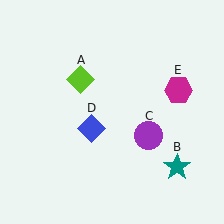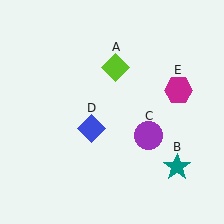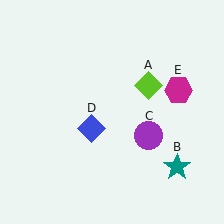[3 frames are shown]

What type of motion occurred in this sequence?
The lime diamond (object A) rotated clockwise around the center of the scene.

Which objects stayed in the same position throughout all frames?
Teal star (object B) and purple circle (object C) and blue diamond (object D) and magenta hexagon (object E) remained stationary.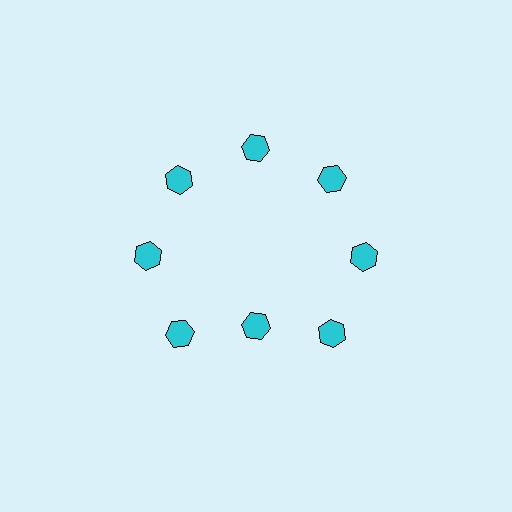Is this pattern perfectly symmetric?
No. The 8 cyan hexagons are arranged in a ring, but one element near the 6 o'clock position is pulled inward toward the center, breaking the 8-fold rotational symmetry.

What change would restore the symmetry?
The symmetry would be restored by moving it outward, back onto the ring so that all 8 hexagons sit at equal angles and equal distance from the center.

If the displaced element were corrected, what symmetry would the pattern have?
It would have 8-fold rotational symmetry — the pattern would map onto itself every 45 degrees.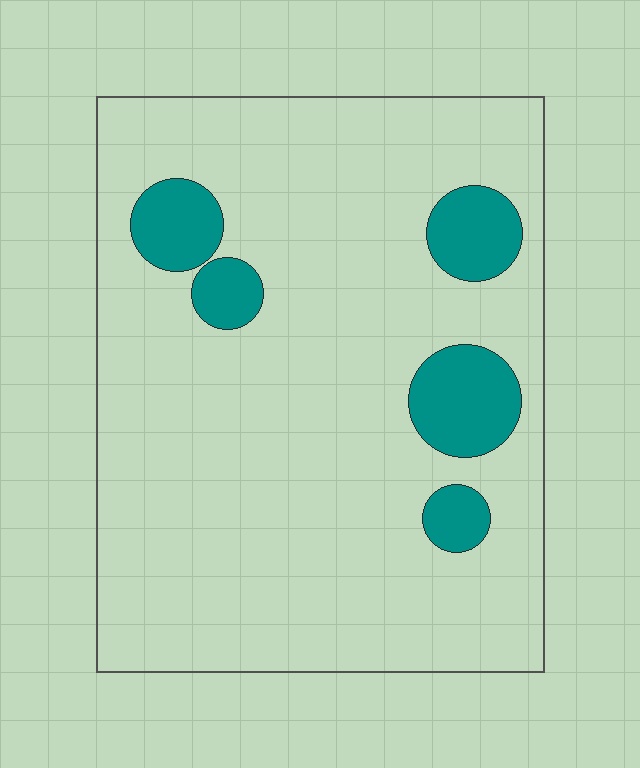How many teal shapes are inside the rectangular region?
5.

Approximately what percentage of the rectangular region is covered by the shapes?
Approximately 15%.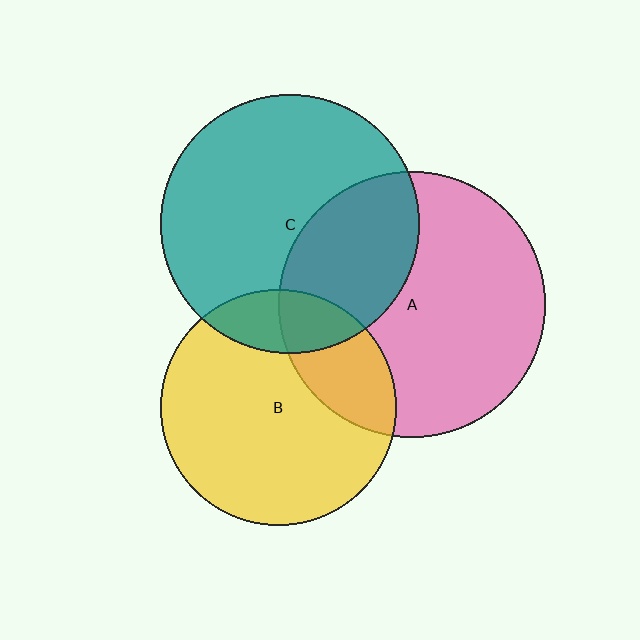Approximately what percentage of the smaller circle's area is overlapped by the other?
Approximately 25%.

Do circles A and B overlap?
Yes.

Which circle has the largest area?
Circle A (pink).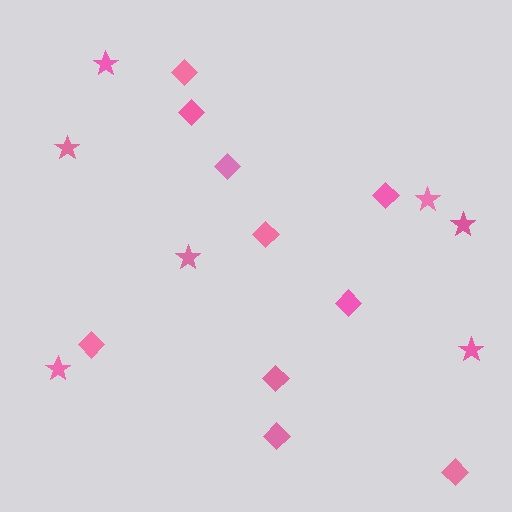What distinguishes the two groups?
There are 2 groups: one group of stars (7) and one group of diamonds (10).